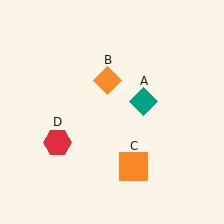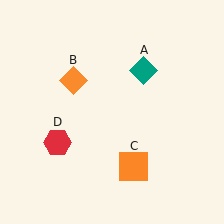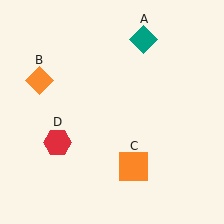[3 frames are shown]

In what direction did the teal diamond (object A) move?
The teal diamond (object A) moved up.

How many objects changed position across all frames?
2 objects changed position: teal diamond (object A), orange diamond (object B).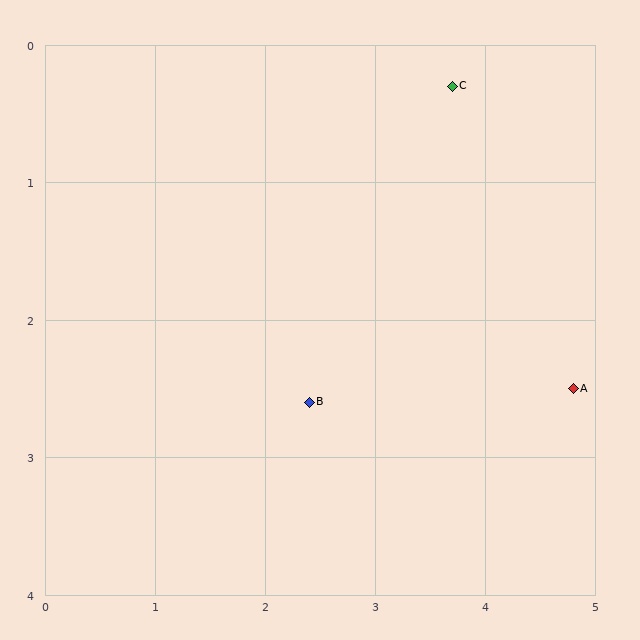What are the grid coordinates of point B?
Point B is at approximately (2.4, 2.6).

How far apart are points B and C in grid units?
Points B and C are about 2.6 grid units apart.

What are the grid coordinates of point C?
Point C is at approximately (3.7, 0.3).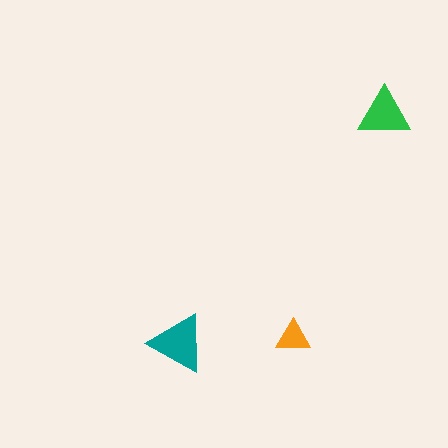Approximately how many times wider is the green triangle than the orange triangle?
About 1.5 times wider.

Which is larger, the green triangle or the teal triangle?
The teal one.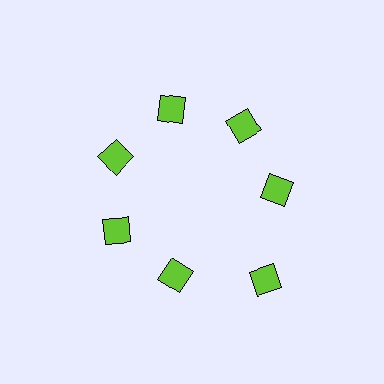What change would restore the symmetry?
The symmetry would be restored by moving it inward, back onto the ring so that all 7 diamonds sit at equal angles and equal distance from the center.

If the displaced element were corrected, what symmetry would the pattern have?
It would have 7-fold rotational symmetry — the pattern would map onto itself every 51 degrees.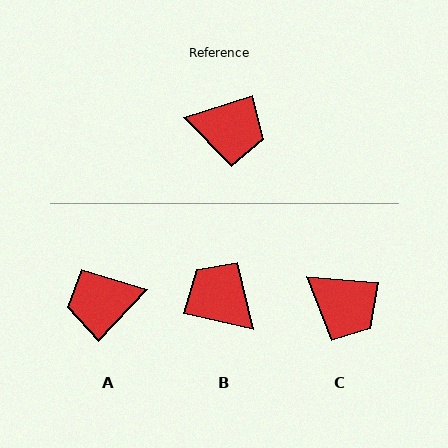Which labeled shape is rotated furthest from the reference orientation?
A, about 151 degrees away.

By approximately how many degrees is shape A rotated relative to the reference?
Approximately 151 degrees clockwise.